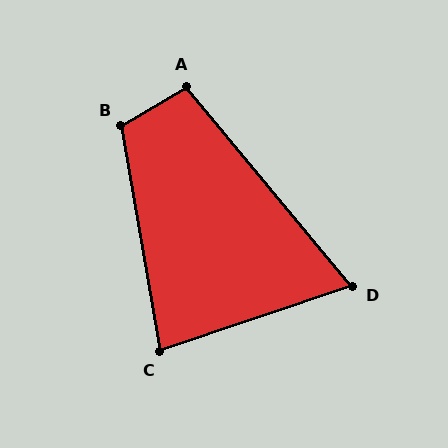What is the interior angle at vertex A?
Approximately 99 degrees (obtuse).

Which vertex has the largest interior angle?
B, at approximately 111 degrees.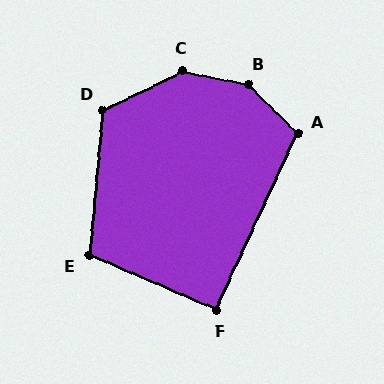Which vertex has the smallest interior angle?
F, at approximately 91 degrees.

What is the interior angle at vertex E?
Approximately 108 degrees (obtuse).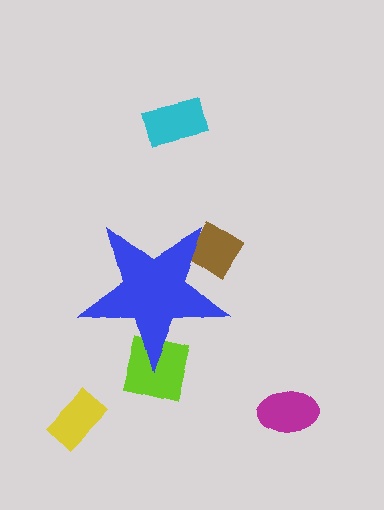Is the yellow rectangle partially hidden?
No, the yellow rectangle is fully visible.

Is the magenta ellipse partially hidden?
No, the magenta ellipse is fully visible.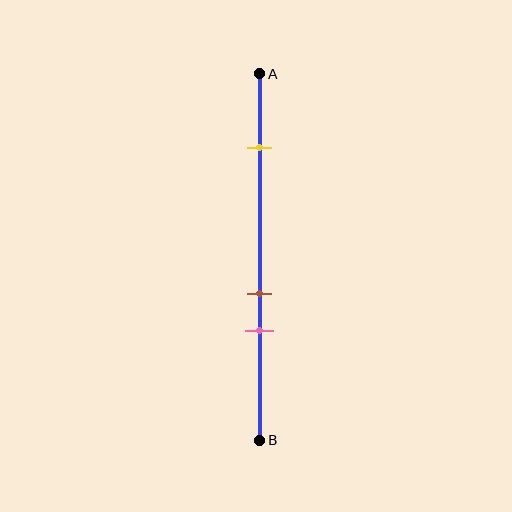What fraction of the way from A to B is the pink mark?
The pink mark is approximately 70% (0.7) of the way from A to B.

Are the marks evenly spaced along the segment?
No, the marks are not evenly spaced.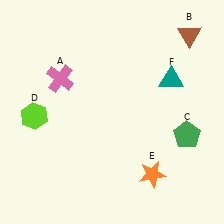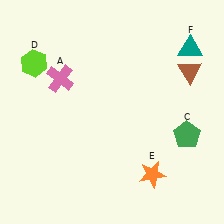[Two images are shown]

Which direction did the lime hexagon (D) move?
The lime hexagon (D) moved up.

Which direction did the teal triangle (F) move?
The teal triangle (F) moved up.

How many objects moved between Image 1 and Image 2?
3 objects moved between the two images.